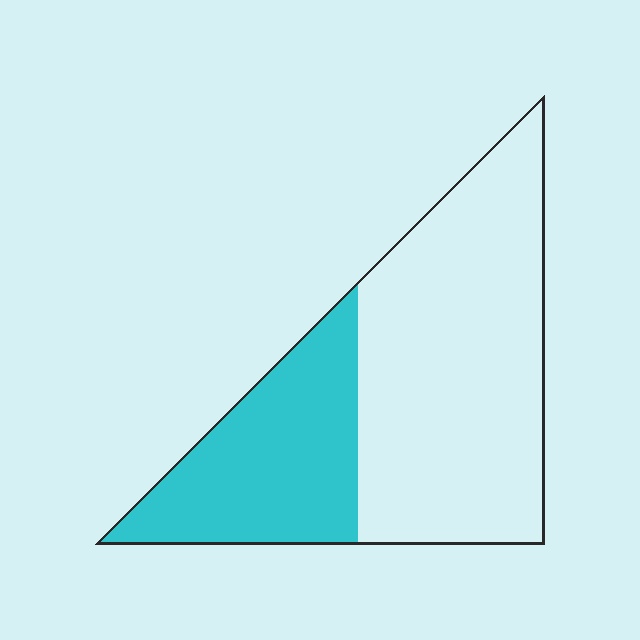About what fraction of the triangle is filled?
About one third (1/3).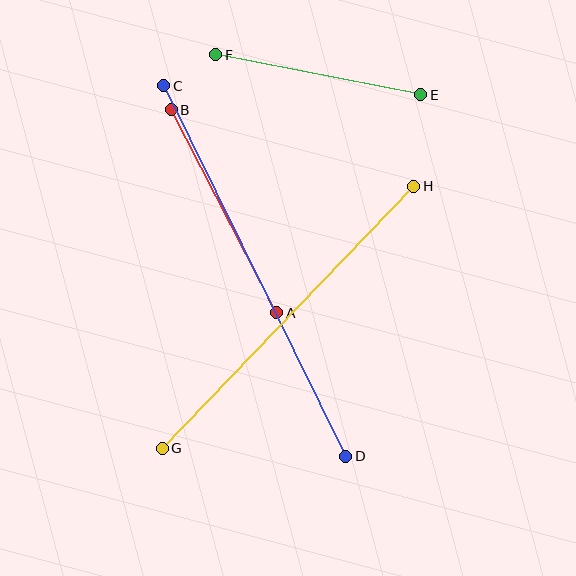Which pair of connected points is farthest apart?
Points C and D are farthest apart.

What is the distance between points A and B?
The distance is approximately 229 pixels.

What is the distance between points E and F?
The distance is approximately 209 pixels.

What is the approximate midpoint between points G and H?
The midpoint is at approximately (288, 317) pixels.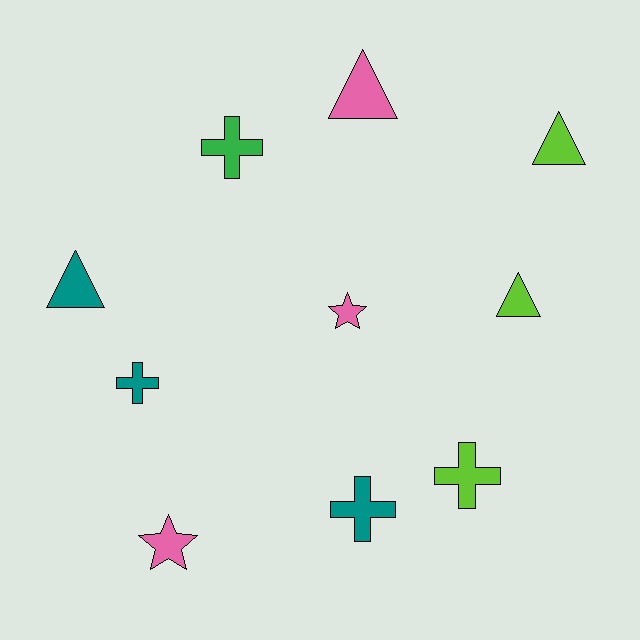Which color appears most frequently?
Teal, with 3 objects.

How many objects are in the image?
There are 10 objects.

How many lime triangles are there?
There are 2 lime triangles.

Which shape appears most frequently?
Triangle, with 4 objects.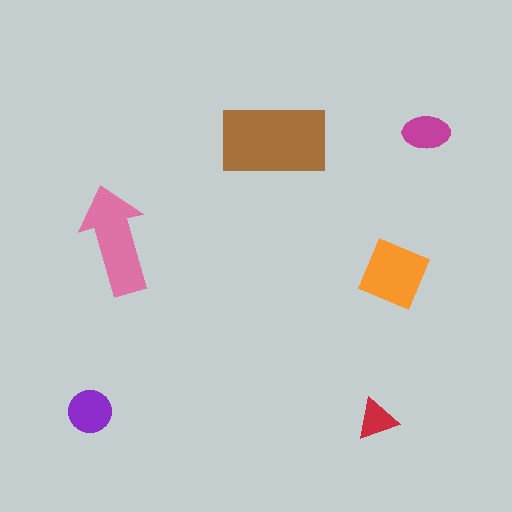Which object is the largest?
The brown rectangle.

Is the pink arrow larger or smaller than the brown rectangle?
Smaller.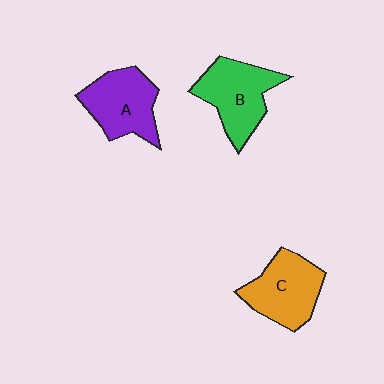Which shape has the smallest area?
Shape A (purple).